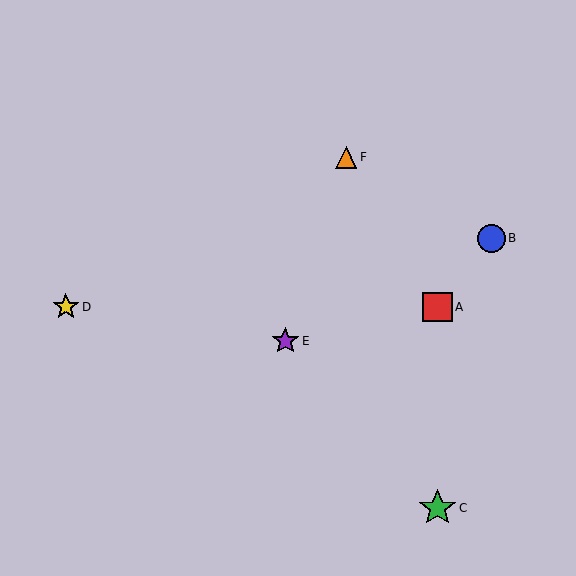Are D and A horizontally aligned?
Yes, both are at y≈307.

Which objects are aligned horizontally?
Objects A, D are aligned horizontally.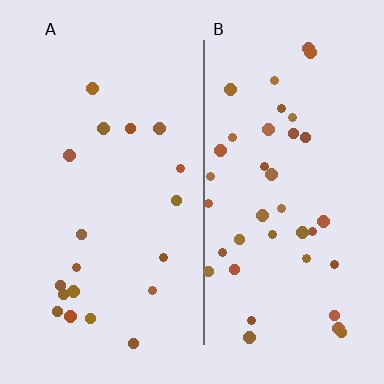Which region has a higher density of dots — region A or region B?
B (the right).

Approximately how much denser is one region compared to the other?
Approximately 2.1× — region B over region A.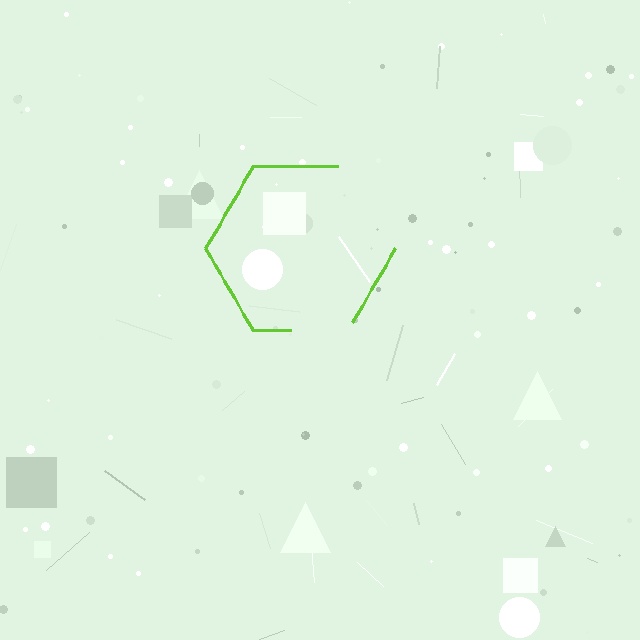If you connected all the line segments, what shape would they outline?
They would outline a hexagon.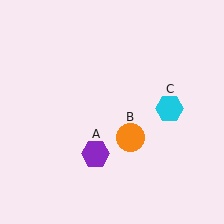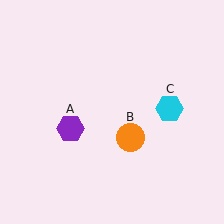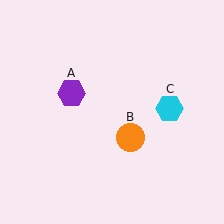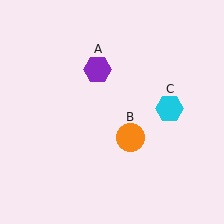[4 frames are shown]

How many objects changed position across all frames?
1 object changed position: purple hexagon (object A).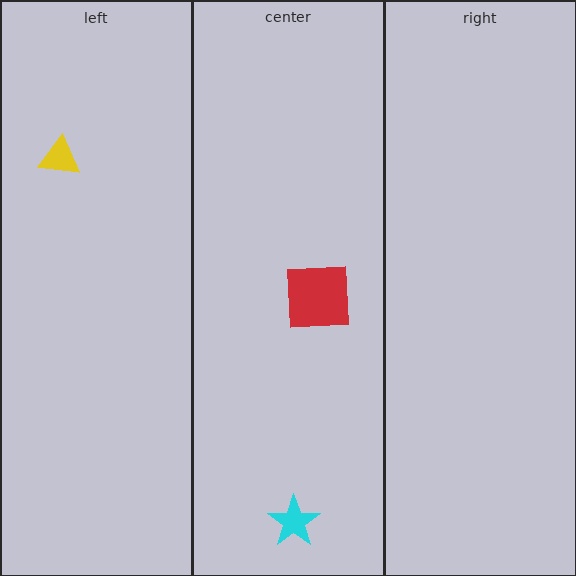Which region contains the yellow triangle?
The left region.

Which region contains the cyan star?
The center region.